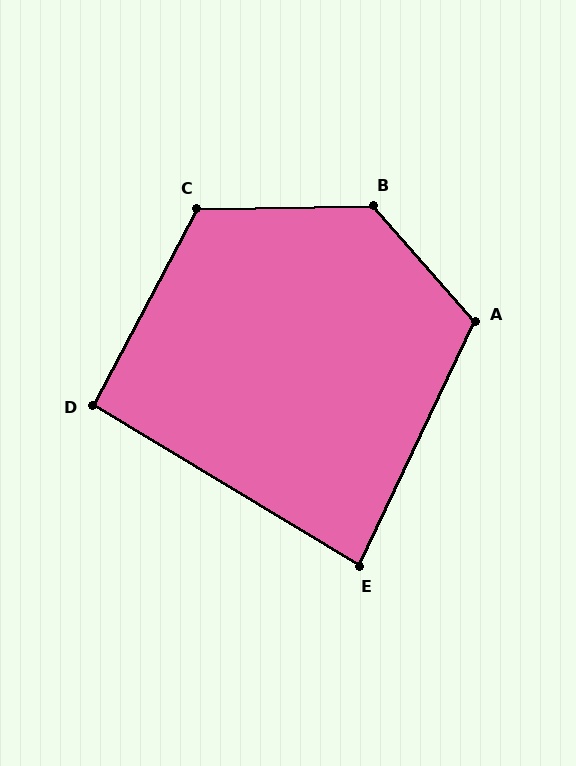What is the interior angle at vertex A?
Approximately 114 degrees (obtuse).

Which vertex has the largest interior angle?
B, at approximately 130 degrees.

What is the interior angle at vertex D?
Approximately 93 degrees (approximately right).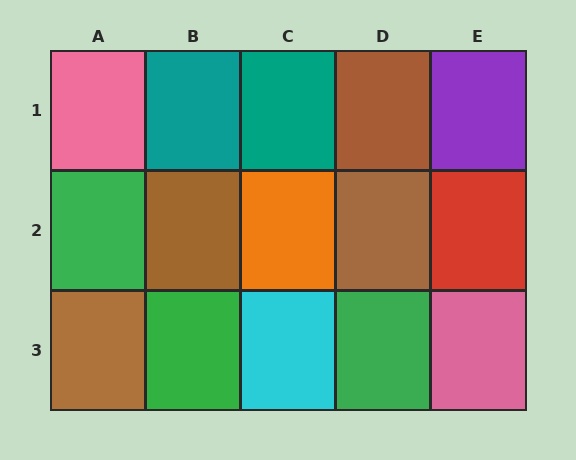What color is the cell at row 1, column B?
Teal.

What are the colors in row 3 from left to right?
Brown, green, cyan, green, pink.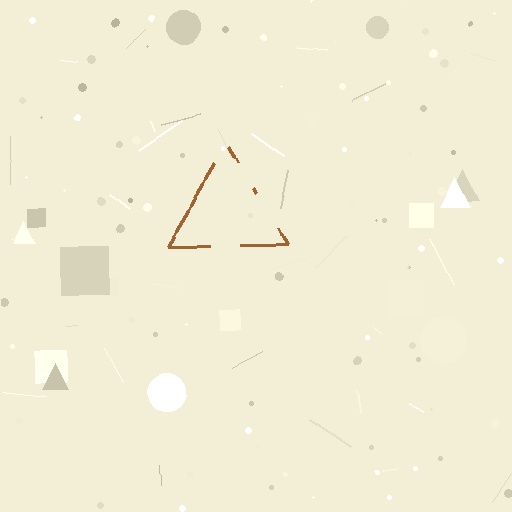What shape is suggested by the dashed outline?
The dashed outline suggests a triangle.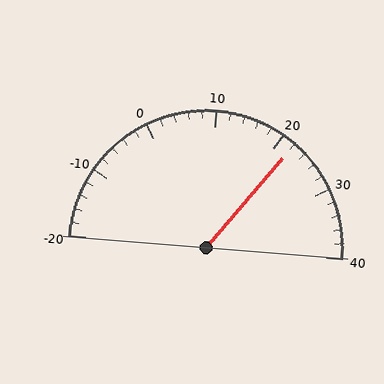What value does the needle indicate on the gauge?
The needle indicates approximately 22.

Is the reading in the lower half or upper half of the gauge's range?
The reading is in the upper half of the range (-20 to 40).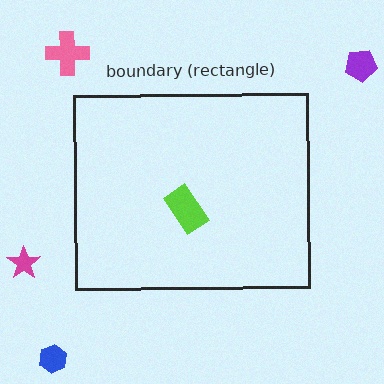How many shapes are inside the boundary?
1 inside, 4 outside.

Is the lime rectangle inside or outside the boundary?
Inside.